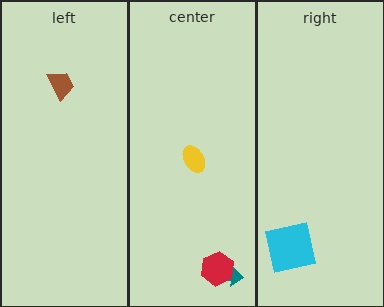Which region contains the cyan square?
The right region.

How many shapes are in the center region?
3.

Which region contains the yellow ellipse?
The center region.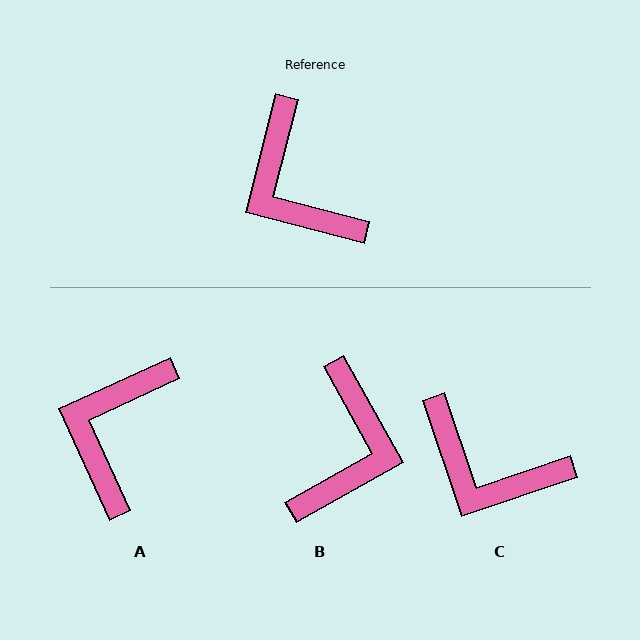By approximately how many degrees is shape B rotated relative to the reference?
Approximately 134 degrees counter-clockwise.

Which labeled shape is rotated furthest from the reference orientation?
B, about 134 degrees away.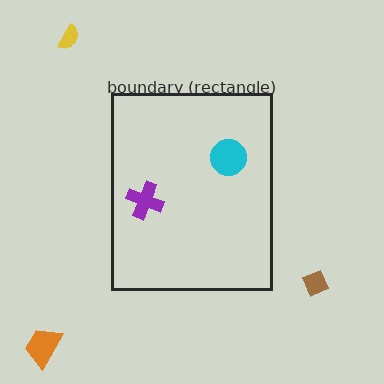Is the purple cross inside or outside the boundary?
Inside.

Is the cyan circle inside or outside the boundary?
Inside.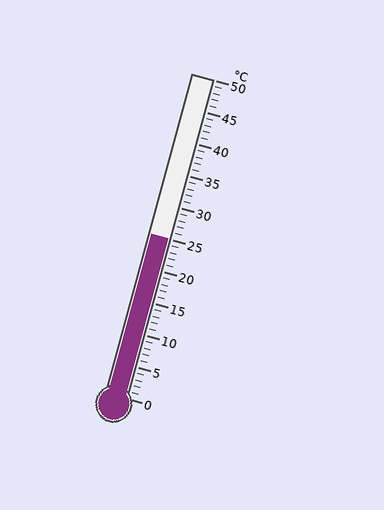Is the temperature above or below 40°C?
The temperature is below 40°C.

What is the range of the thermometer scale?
The thermometer scale ranges from 0°C to 50°C.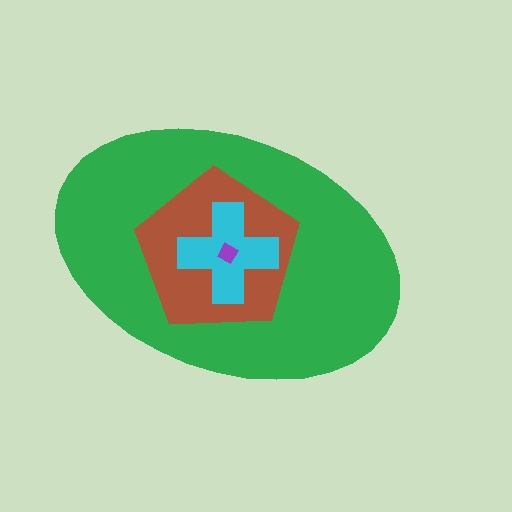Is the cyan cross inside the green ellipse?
Yes.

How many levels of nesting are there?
4.